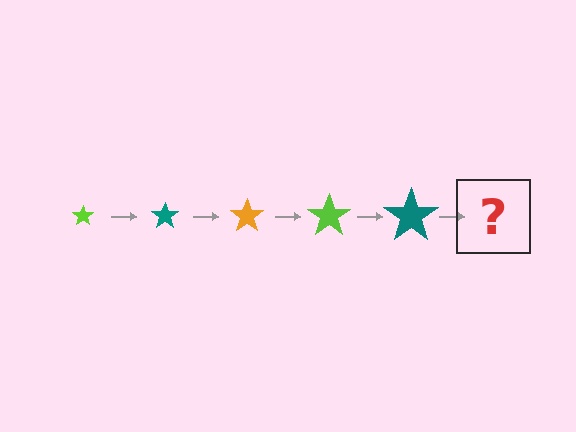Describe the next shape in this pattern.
It should be an orange star, larger than the previous one.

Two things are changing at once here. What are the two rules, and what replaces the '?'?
The two rules are that the star grows larger each step and the color cycles through lime, teal, and orange. The '?' should be an orange star, larger than the previous one.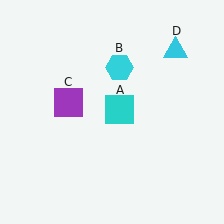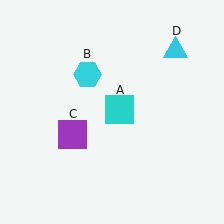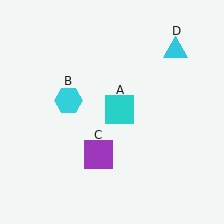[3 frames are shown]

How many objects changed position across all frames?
2 objects changed position: cyan hexagon (object B), purple square (object C).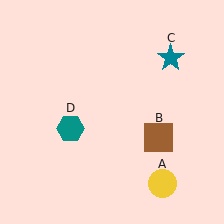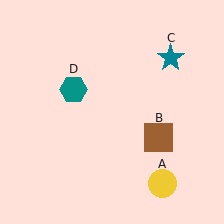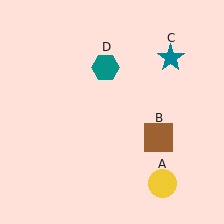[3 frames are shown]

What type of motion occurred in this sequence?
The teal hexagon (object D) rotated clockwise around the center of the scene.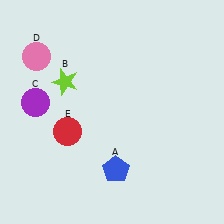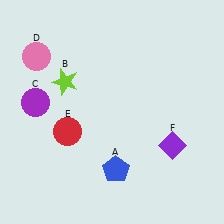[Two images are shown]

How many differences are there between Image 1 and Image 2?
There is 1 difference between the two images.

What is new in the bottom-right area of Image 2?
A purple diamond (F) was added in the bottom-right area of Image 2.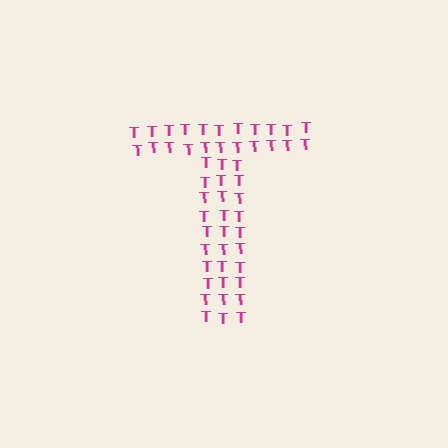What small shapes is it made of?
It is made of small letter T's.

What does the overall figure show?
The overall figure shows the letter T.